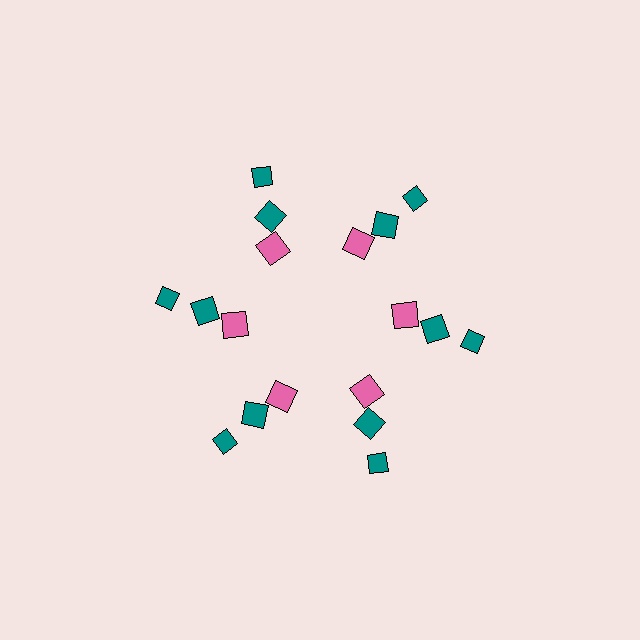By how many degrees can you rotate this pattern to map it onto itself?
The pattern maps onto itself every 60 degrees of rotation.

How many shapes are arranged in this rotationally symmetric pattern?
There are 18 shapes, arranged in 6 groups of 3.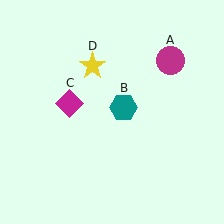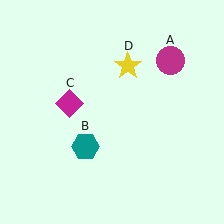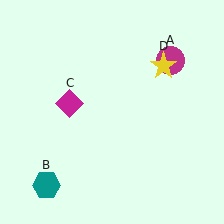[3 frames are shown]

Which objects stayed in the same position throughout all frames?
Magenta circle (object A) and magenta diamond (object C) remained stationary.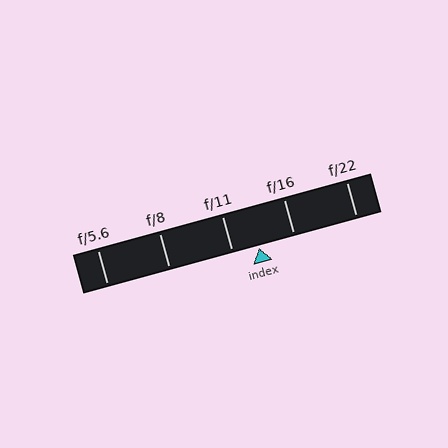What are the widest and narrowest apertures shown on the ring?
The widest aperture shown is f/5.6 and the narrowest is f/22.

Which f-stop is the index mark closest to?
The index mark is closest to f/11.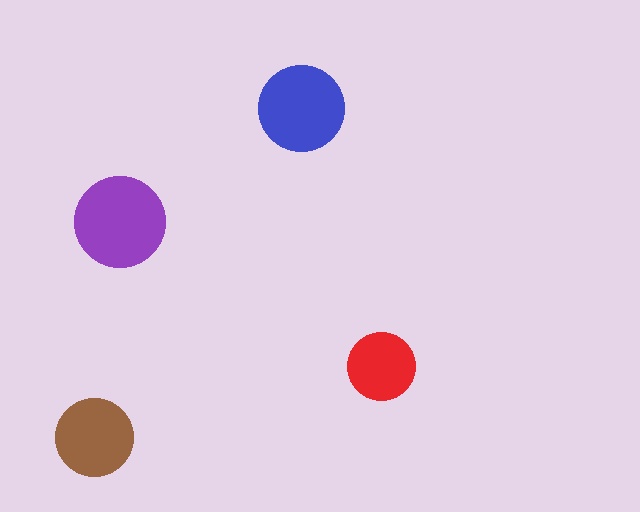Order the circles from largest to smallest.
the purple one, the blue one, the brown one, the red one.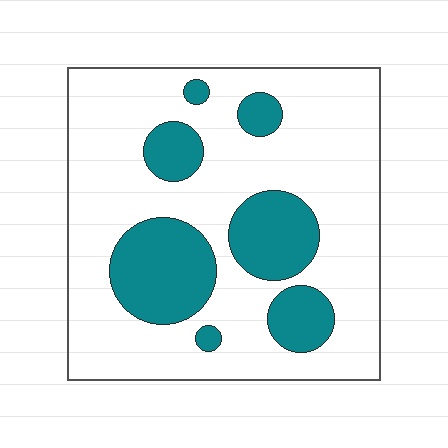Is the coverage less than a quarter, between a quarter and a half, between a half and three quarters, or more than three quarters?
Between a quarter and a half.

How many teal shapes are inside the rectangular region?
7.